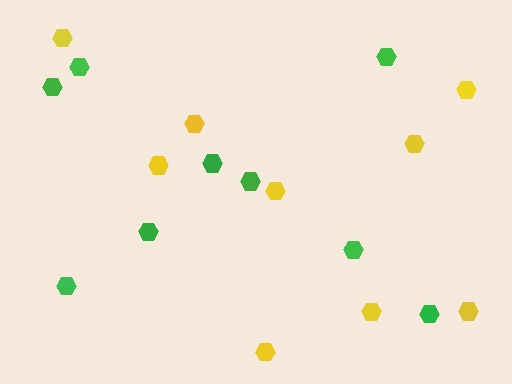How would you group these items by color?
There are 2 groups: one group of green hexagons (9) and one group of yellow hexagons (9).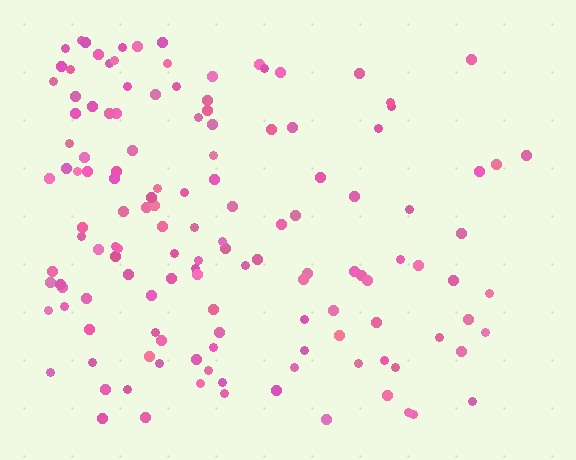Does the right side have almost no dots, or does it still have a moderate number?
Still a moderate number, just noticeably fewer than the left.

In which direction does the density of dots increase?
From right to left, with the left side densest.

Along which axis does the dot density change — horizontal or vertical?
Horizontal.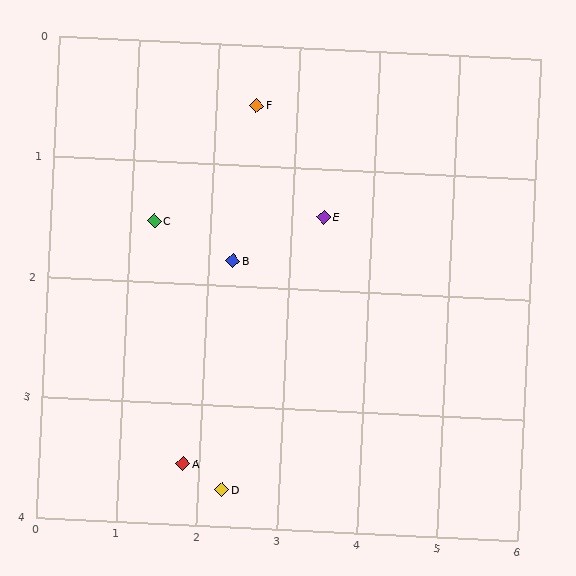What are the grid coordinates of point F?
Point F is at approximately (2.5, 0.5).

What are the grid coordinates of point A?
Point A is at approximately (1.8, 3.5).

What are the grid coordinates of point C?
Point C is at approximately (1.3, 1.5).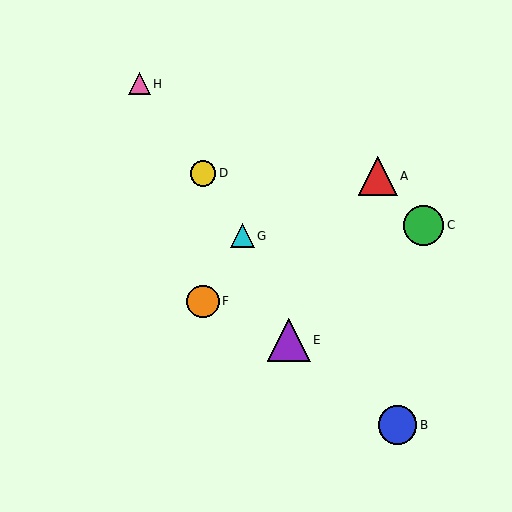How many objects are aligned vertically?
2 objects (D, F) are aligned vertically.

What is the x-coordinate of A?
Object A is at x≈378.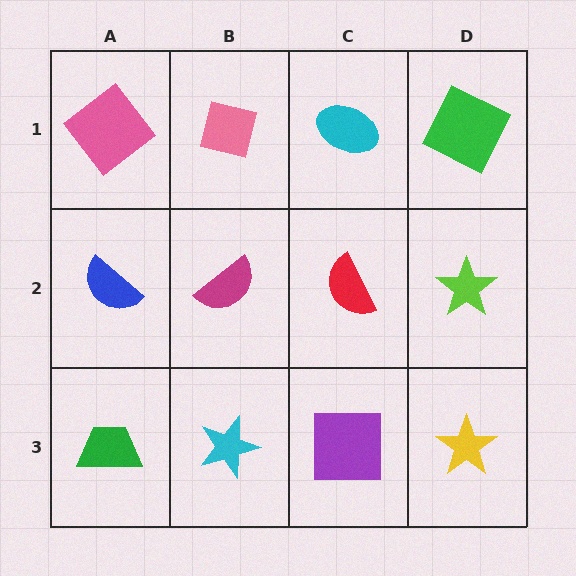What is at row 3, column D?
A yellow star.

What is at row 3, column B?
A cyan star.